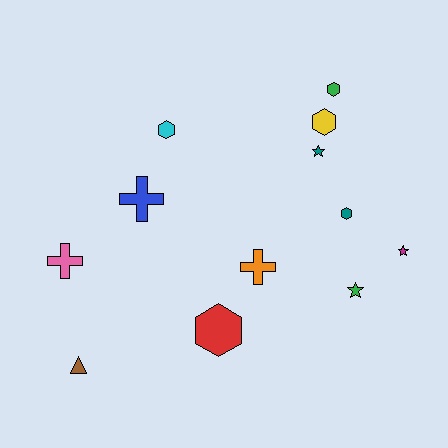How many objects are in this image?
There are 12 objects.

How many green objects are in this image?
There are 2 green objects.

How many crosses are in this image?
There are 3 crosses.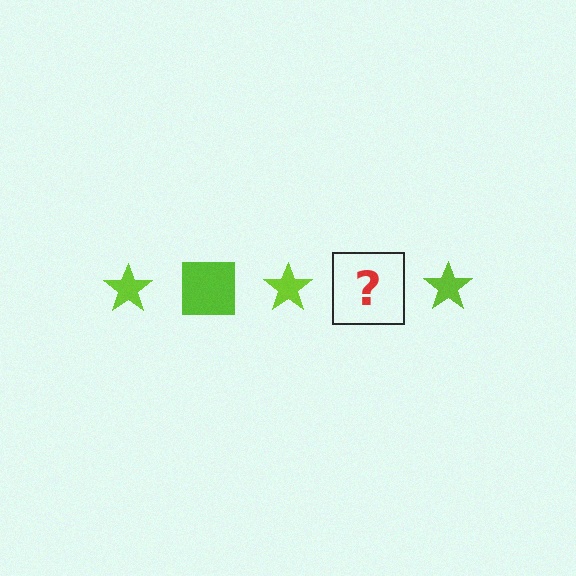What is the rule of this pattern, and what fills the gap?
The rule is that the pattern cycles through star, square shapes in lime. The gap should be filled with a lime square.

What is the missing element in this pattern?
The missing element is a lime square.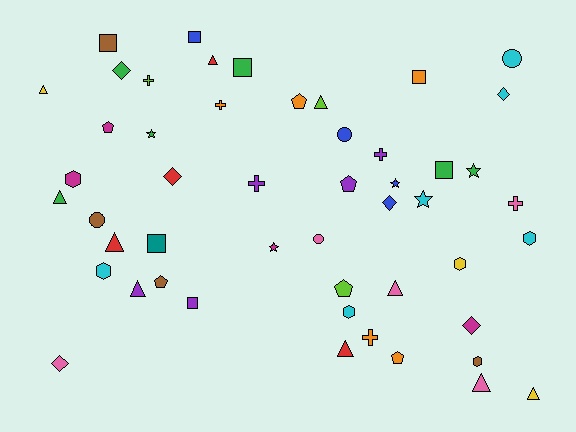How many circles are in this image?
There are 4 circles.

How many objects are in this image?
There are 50 objects.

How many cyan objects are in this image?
There are 6 cyan objects.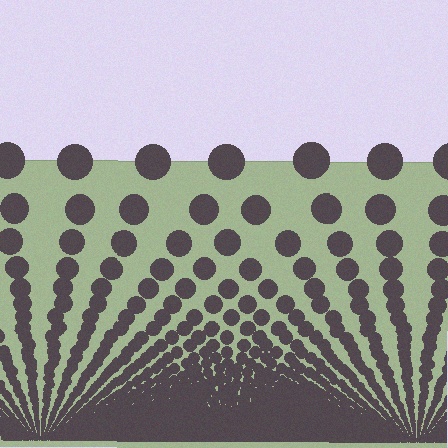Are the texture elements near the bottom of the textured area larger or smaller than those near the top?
Smaller. The gradient is inverted — elements near the bottom are smaller and denser.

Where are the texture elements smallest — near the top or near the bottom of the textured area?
Near the bottom.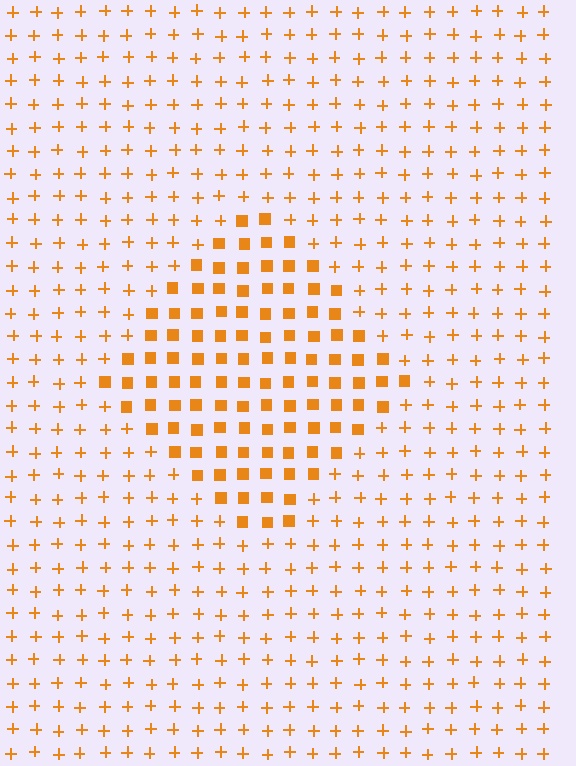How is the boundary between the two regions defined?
The boundary is defined by a change in element shape: squares inside vs. plus signs outside. All elements share the same color and spacing.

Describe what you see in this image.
The image is filled with small orange elements arranged in a uniform grid. A diamond-shaped region contains squares, while the surrounding area contains plus signs. The boundary is defined purely by the change in element shape.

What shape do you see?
I see a diamond.